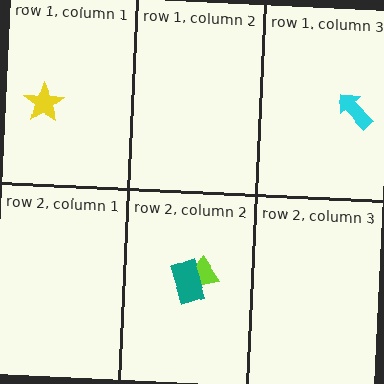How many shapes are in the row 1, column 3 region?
1.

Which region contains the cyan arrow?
The row 1, column 3 region.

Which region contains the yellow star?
The row 1, column 1 region.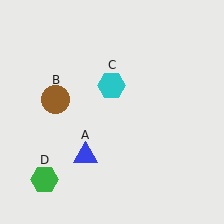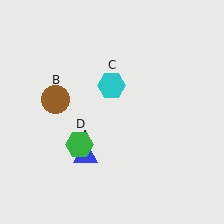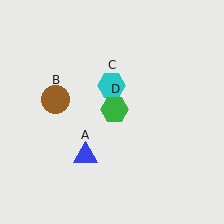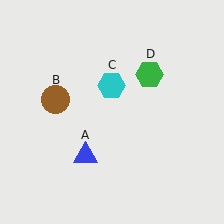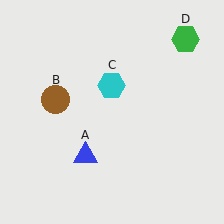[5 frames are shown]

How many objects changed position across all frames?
1 object changed position: green hexagon (object D).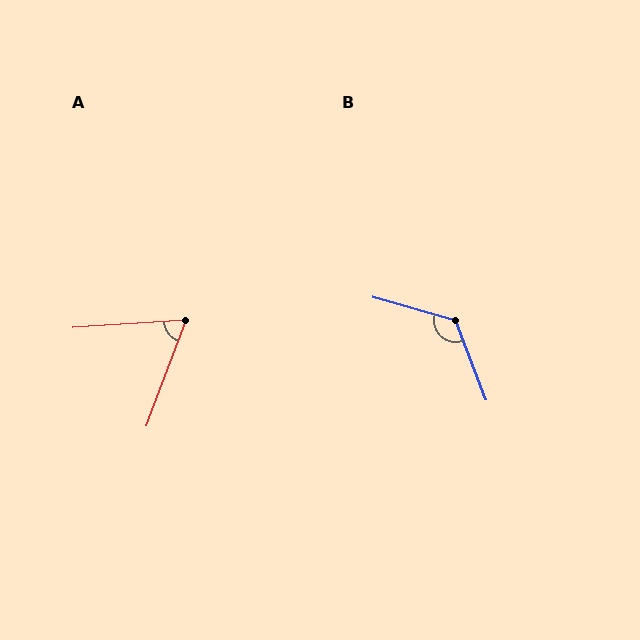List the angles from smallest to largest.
A (66°), B (127°).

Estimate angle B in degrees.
Approximately 127 degrees.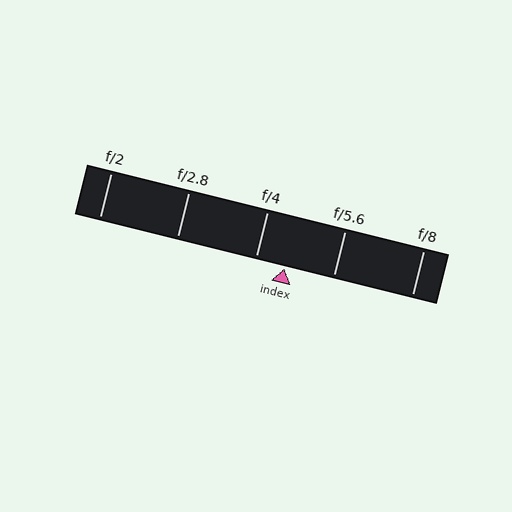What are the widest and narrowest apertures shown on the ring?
The widest aperture shown is f/2 and the narrowest is f/8.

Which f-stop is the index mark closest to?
The index mark is closest to f/4.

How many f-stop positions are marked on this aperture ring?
There are 5 f-stop positions marked.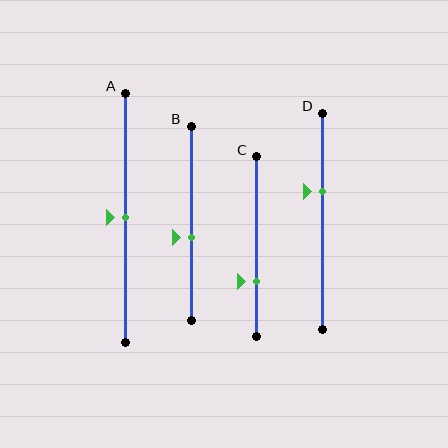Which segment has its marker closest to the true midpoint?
Segment A has its marker closest to the true midpoint.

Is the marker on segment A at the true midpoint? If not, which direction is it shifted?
Yes, the marker on segment A is at the true midpoint.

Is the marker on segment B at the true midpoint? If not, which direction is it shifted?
No, the marker on segment B is shifted downward by about 7% of the segment length.